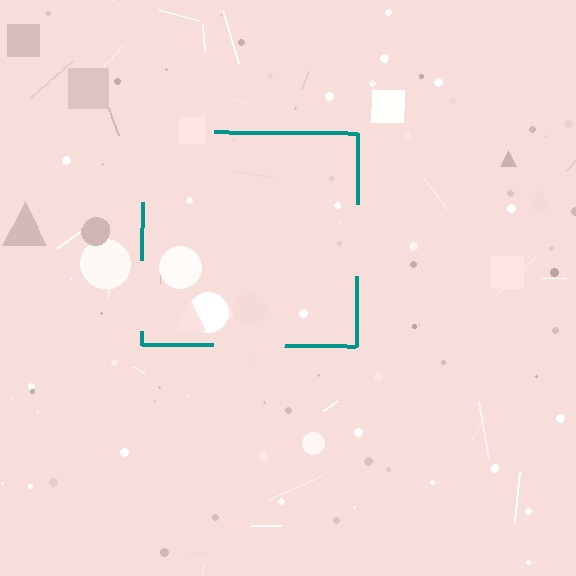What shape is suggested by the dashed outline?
The dashed outline suggests a square.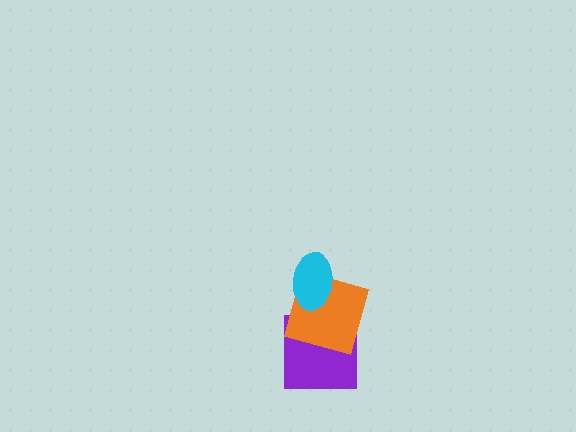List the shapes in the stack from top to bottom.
From top to bottom: the cyan ellipse, the orange square, the purple square.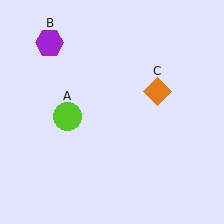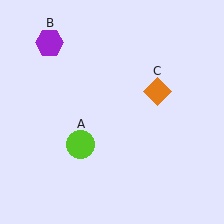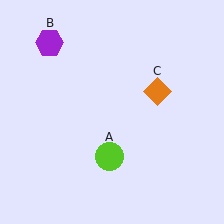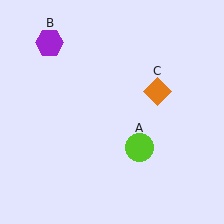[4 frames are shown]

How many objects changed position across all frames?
1 object changed position: lime circle (object A).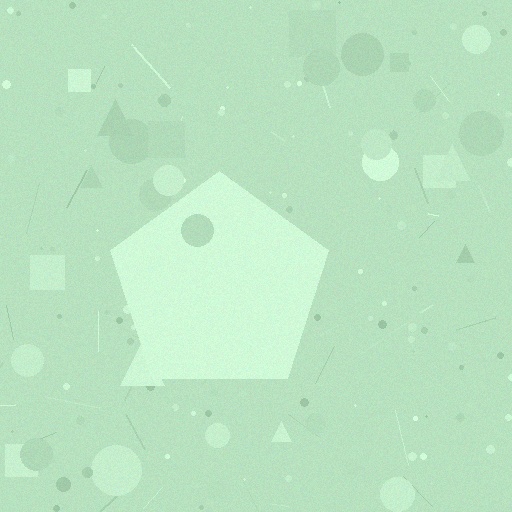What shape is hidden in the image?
A pentagon is hidden in the image.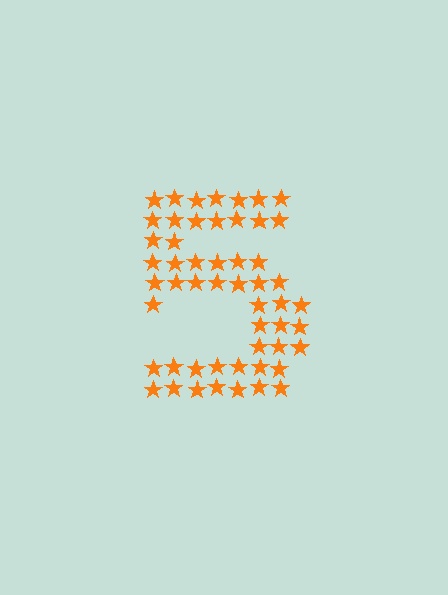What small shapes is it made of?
It is made of small stars.